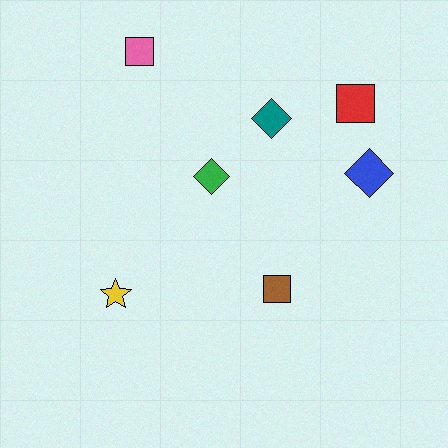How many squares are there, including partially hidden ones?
There are 3 squares.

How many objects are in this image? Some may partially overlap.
There are 7 objects.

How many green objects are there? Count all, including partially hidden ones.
There is 1 green object.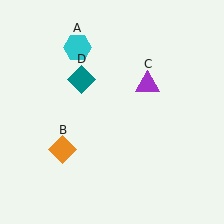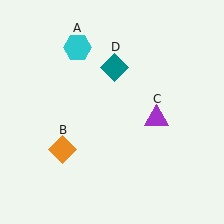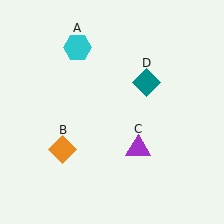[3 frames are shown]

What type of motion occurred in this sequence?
The purple triangle (object C), teal diamond (object D) rotated clockwise around the center of the scene.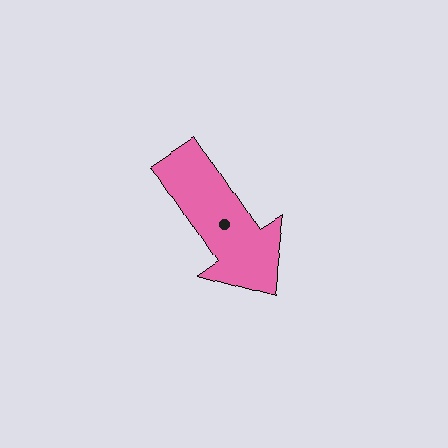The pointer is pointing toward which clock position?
Roughly 5 o'clock.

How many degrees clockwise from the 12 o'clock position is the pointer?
Approximately 147 degrees.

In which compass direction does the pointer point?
Southeast.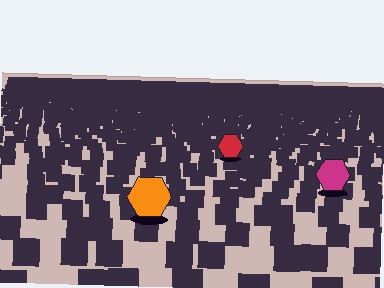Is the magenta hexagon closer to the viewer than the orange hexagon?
No. The orange hexagon is closer — you can tell from the texture gradient: the ground texture is coarser near it.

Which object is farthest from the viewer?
The red hexagon is farthest from the viewer. It appears smaller and the ground texture around it is denser.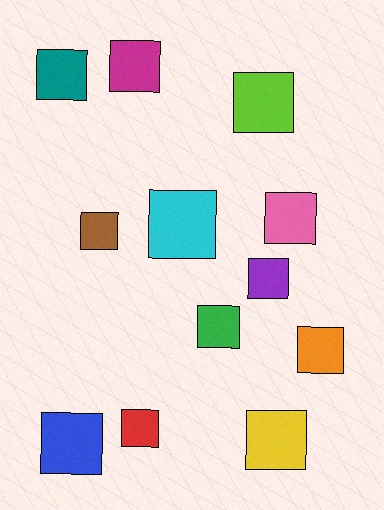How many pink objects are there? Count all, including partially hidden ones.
There is 1 pink object.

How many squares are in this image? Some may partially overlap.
There are 12 squares.